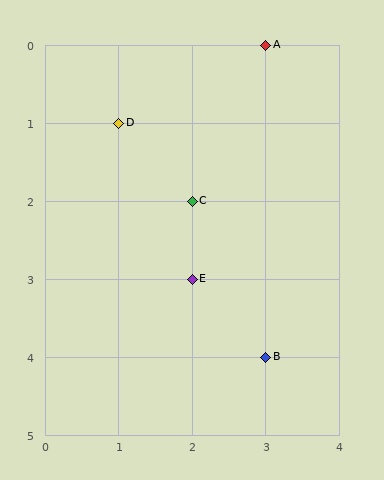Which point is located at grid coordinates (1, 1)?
Point D is at (1, 1).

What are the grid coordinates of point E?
Point E is at grid coordinates (2, 3).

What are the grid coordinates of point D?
Point D is at grid coordinates (1, 1).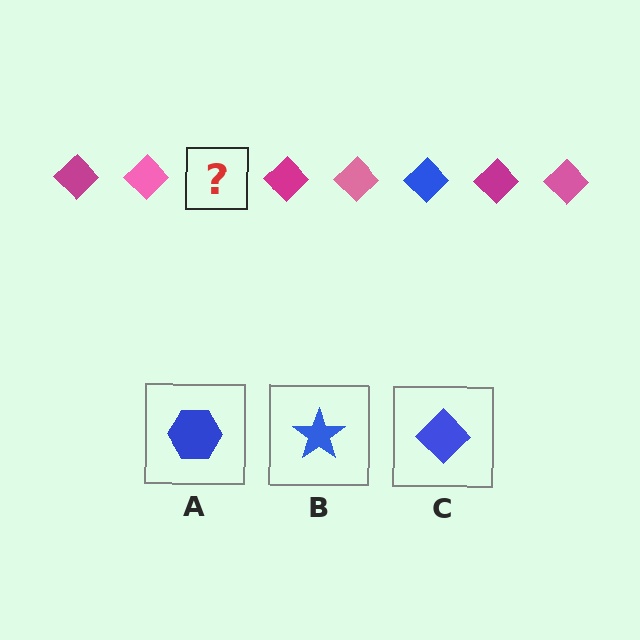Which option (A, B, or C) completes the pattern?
C.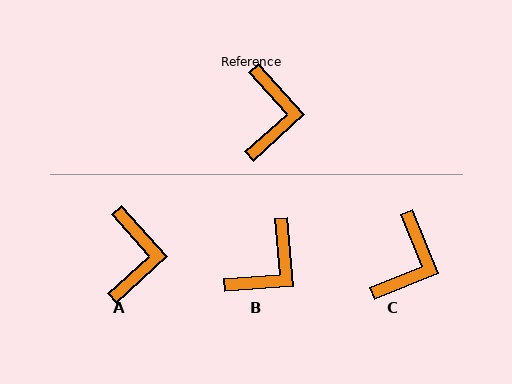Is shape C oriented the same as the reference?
No, it is off by about 20 degrees.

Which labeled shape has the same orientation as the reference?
A.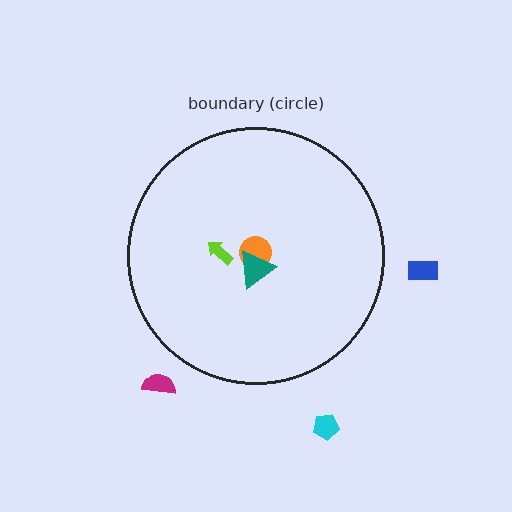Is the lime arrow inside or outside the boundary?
Inside.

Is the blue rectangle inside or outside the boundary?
Outside.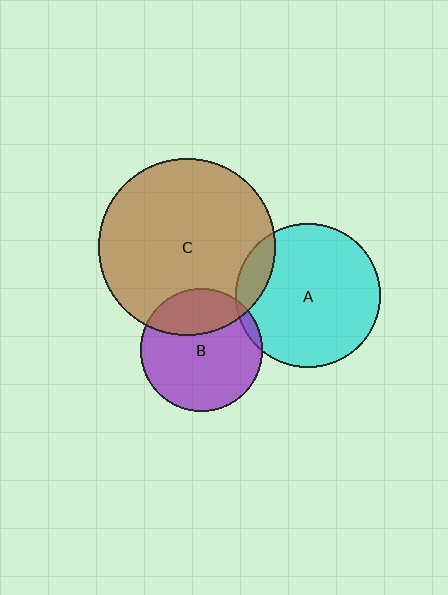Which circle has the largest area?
Circle C (brown).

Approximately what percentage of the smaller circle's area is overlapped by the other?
Approximately 5%.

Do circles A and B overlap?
Yes.